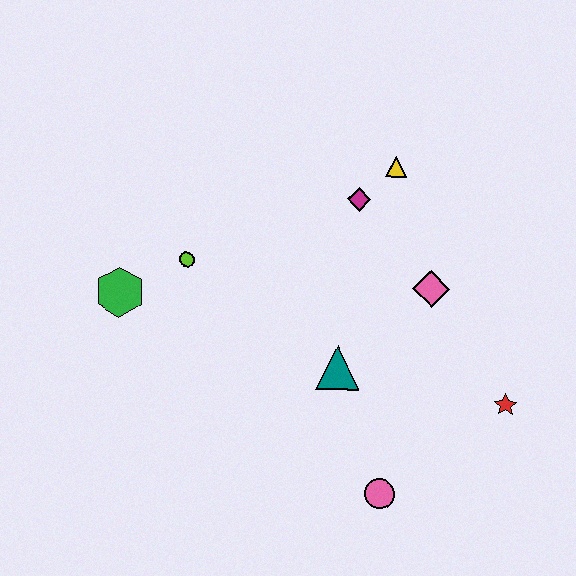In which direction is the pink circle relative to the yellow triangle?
The pink circle is below the yellow triangle.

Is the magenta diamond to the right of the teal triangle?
Yes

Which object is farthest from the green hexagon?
The red star is farthest from the green hexagon.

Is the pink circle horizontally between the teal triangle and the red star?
Yes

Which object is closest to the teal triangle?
The pink diamond is closest to the teal triangle.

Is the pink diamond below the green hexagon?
No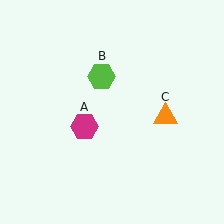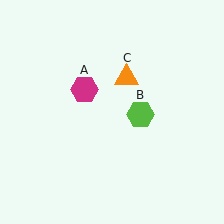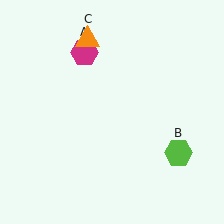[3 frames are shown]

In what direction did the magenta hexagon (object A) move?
The magenta hexagon (object A) moved up.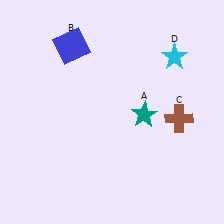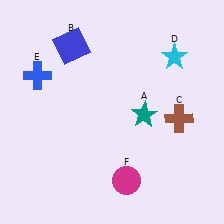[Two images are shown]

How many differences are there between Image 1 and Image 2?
There are 2 differences between the two images.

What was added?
A blue cross (E), a magenta circle (F) were added in Image 2.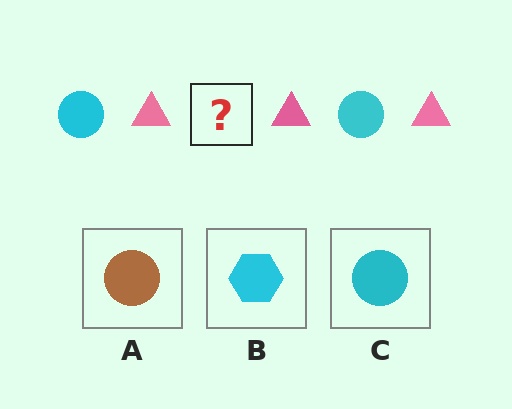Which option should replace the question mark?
Option C.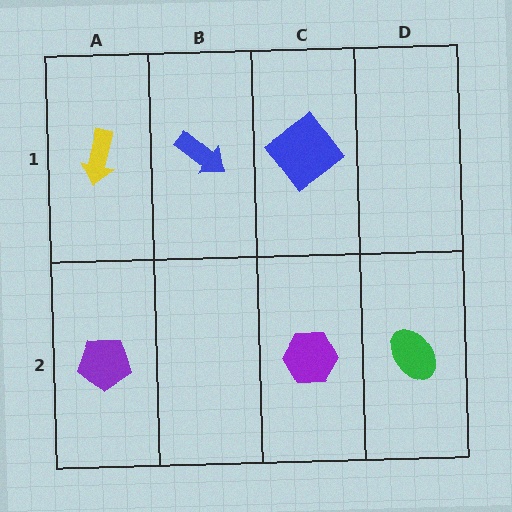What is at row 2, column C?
A purple hexagon.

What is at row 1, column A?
A yellow arrow.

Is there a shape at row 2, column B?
No, that cell is empty.